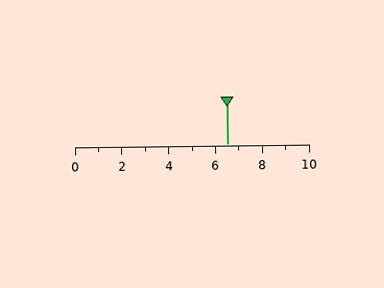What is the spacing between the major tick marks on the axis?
The major ticks are spaced 2 apart.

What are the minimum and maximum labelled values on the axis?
The axis runs from 0 to 10.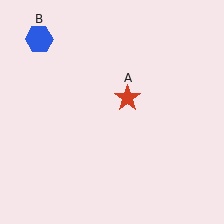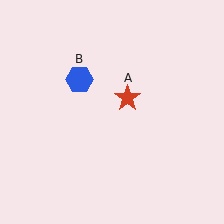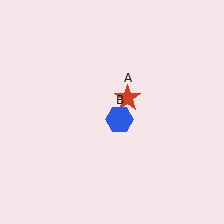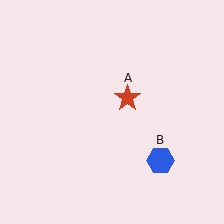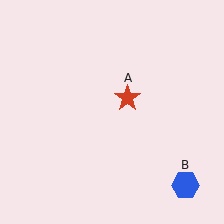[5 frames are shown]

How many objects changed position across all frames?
1 object changed position: blue hexagon (object B).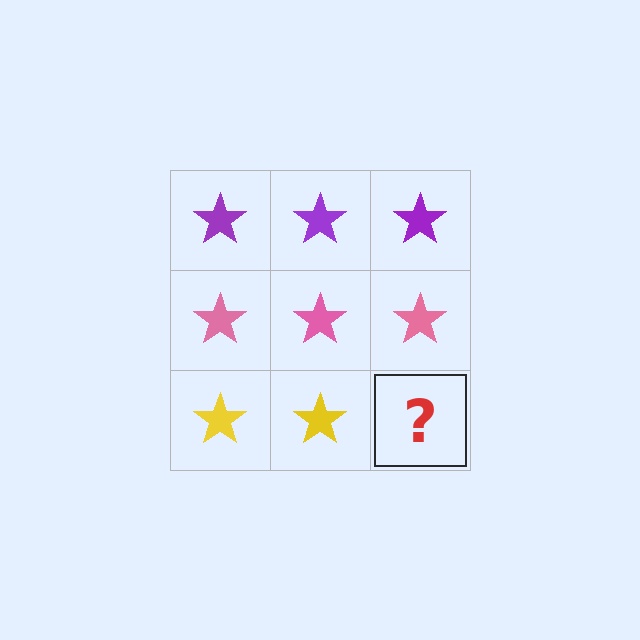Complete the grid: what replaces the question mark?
The question mark should be replaced with a yellow star.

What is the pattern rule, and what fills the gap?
The rule is that each row has a consistent color. The gap should be filled with a yellow star.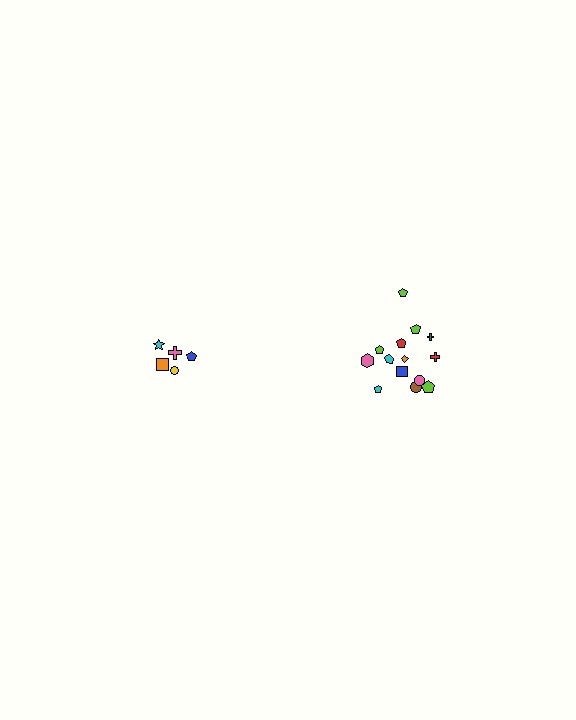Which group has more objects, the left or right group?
The right group.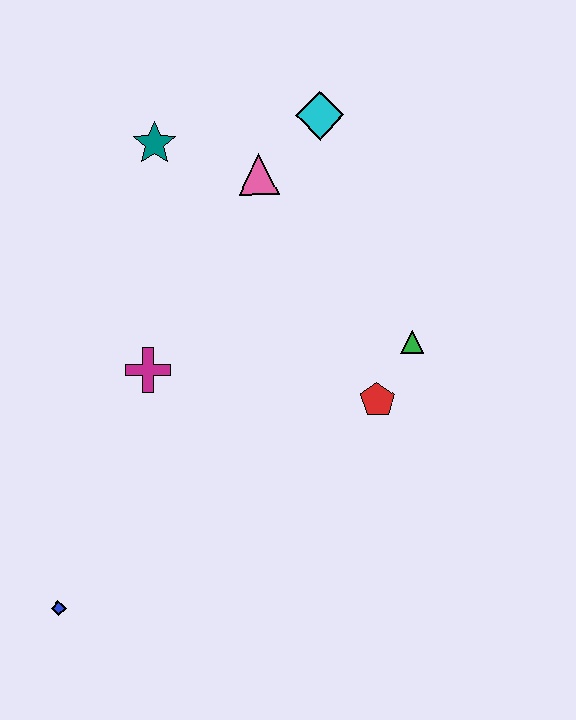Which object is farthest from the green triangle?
The blue diamond is farthest from the green triangle.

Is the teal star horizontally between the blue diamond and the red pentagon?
Yes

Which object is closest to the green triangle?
The red pentagon is closest to the green triangle.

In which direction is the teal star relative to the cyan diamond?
The teal star is to the left of the cyan diamond.